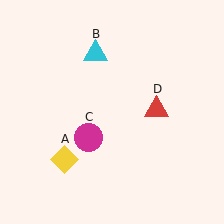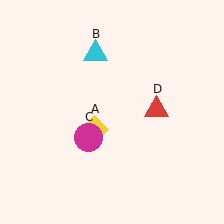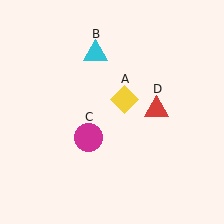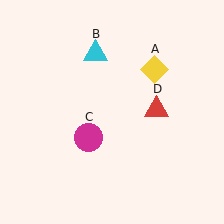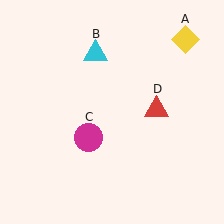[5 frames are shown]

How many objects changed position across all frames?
1 object changed position: yellow diamond (object A).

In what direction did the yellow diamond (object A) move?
The yellow diamond (object A) moved up and to the right.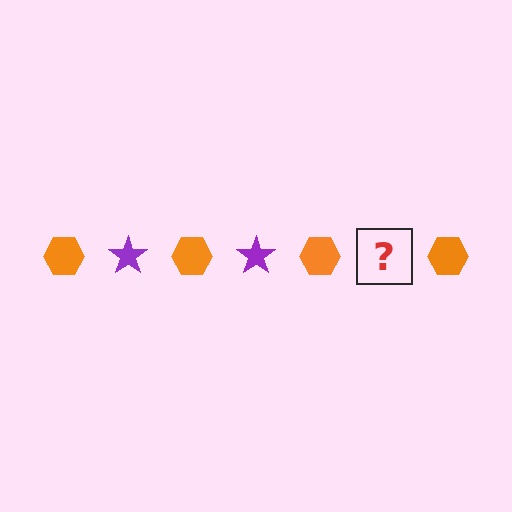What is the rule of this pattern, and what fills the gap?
The rule is that the pattern alternates between orange hexagon and purple star. The gap should be filled with a purple star.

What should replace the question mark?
The question mark should be replaced with a purple star.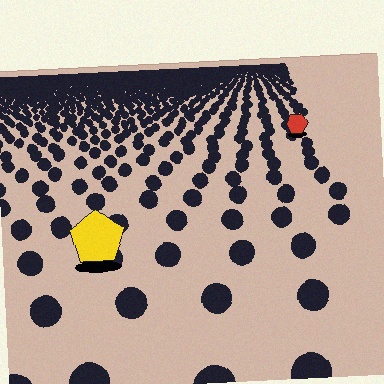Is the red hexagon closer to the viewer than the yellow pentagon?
No. The yellow pentagon is closer — you can tell from the texture gradient: the ground texture is coarser near it.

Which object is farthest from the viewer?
The red hexagon is farthest from the viewer. It appears smaller and the ground texture around it is denser.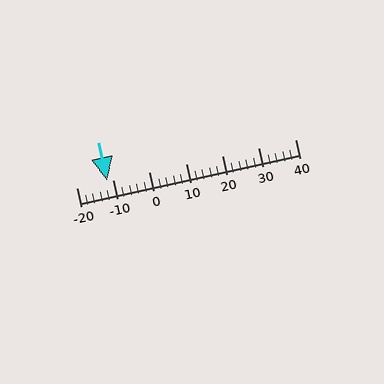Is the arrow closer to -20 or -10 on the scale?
The arrow is closer to -10.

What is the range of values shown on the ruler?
The ruler shows values from -20 to 40.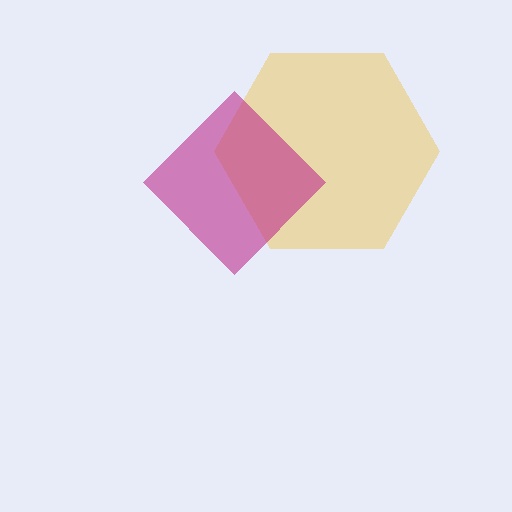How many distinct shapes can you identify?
There are 2 distinct shapes: a yellow hexagon, a magenta diamond.